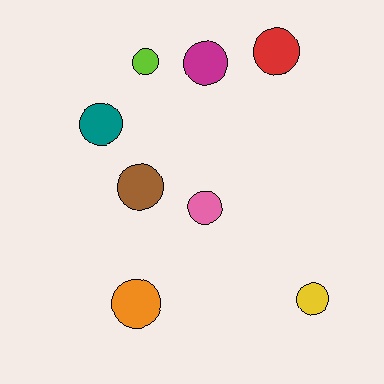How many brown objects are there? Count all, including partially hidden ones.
There is 1 brown object.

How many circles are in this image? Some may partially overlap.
There are 8 circles.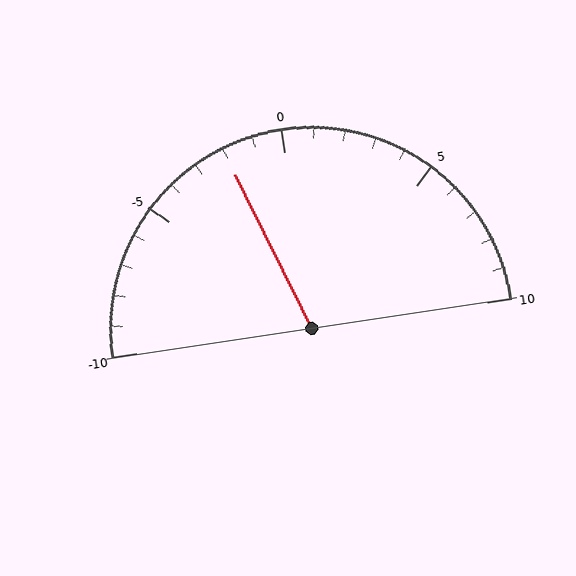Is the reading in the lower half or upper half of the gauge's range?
The reading is in the lower half of the range (-10 to 10).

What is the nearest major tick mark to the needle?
The nearest major tick mark is 0.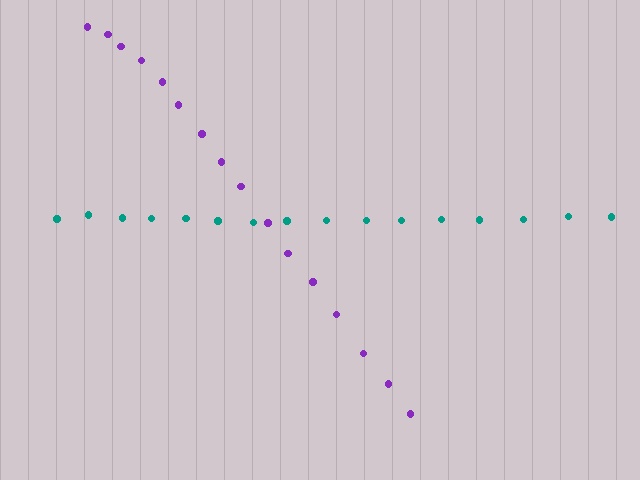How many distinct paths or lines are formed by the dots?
There are 2 distinct paths.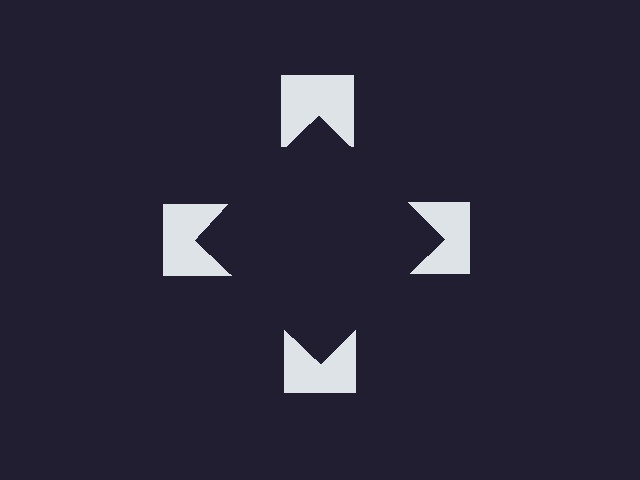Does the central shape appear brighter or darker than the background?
It typically appears slightly darker than the background, even though no actual brightness change is drawn.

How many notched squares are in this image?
There are 4 — one at each vertex of the illusory square.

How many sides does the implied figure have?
4 sides.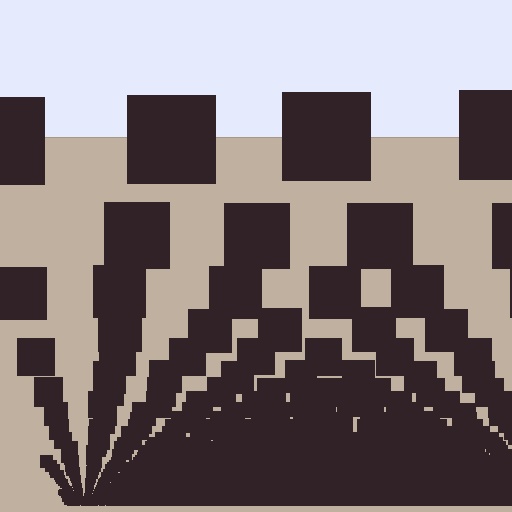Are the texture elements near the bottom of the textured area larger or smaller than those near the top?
Smaller. The gradient is inverted — elements near the bottom are smaller and denser.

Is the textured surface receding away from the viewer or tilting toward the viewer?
The surface appears to tilt toward the viewer. Texture elements get larger and sparser toward the top.